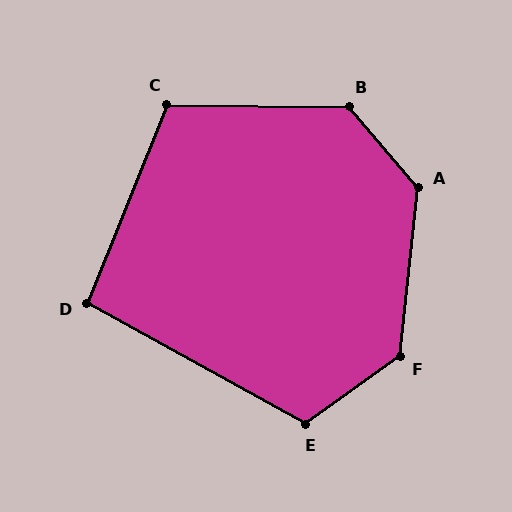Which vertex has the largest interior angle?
A, at approximately 134 degrees.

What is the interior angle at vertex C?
Approximately 111 degrees (obtuse).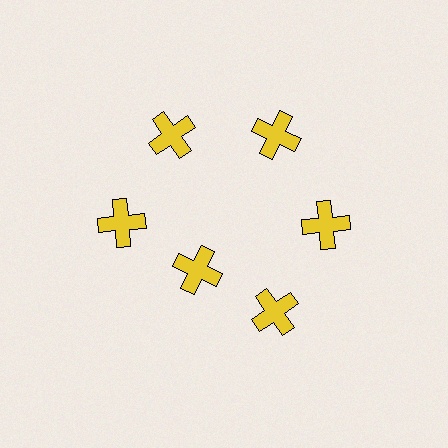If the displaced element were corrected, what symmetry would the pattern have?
It would have 6-fold rotational symmetry — the pattern would map onto itself every 60 degrees.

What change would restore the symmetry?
The symmetry would be restored by moving it outward, back onto the ring so that all 6 crosses sit at equal angles and equal distance from the center.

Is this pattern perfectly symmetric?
No. The 6 yellow crosses are arranged in a ring, but one element near the 7 o'clock position is pulled inward toward the center, breaking the 6-fold rotational symmetry.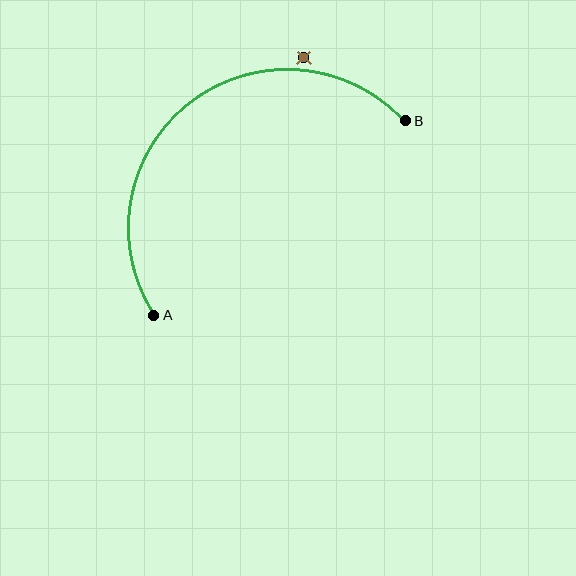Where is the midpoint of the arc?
The arc midpoint is the point on the curve farthest from the straight line joining A and B. It sits above and to the left of that line.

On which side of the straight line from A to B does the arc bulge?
The arc bulges above and to the left of the straight line connecting A and B.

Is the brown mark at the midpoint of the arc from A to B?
No — the brown mark does not lie on the arc at all. It sits slightly outside the curve.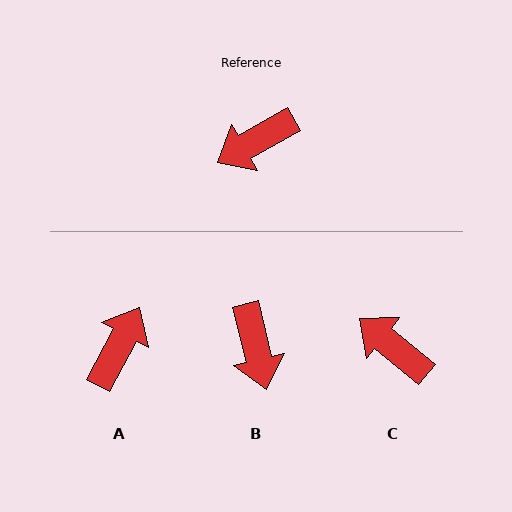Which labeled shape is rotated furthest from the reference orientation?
A, about 148 degrees away.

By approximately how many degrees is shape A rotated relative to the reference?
Approximately 148 degrees clockwise.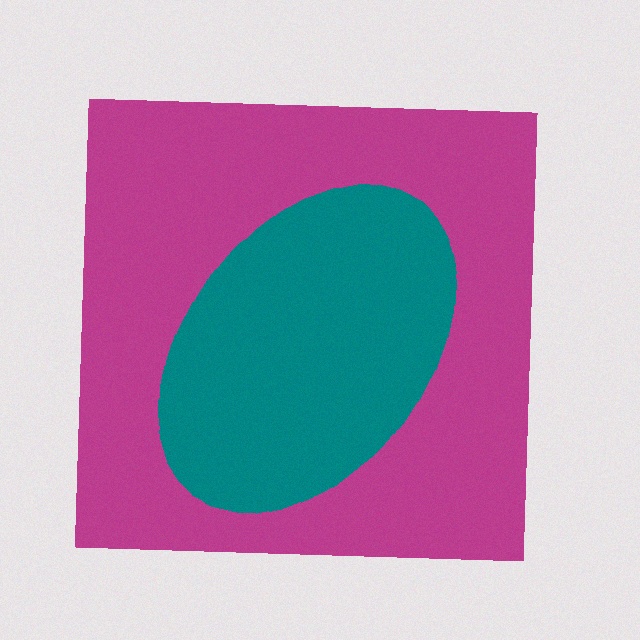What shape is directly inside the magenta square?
The teal ellipse.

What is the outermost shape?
The magenta square.